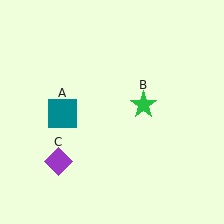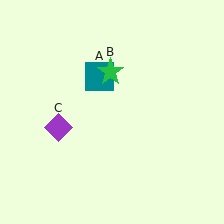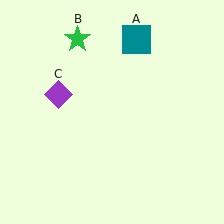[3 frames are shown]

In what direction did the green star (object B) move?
The green star (object B) moved up and to the left.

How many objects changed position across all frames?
3 objects changed position: teal square (object A), green star (object B), purple diamond (object C).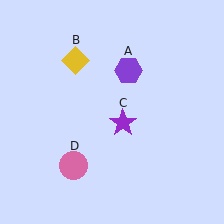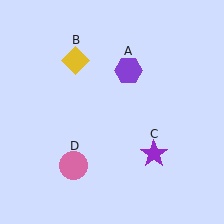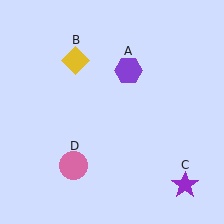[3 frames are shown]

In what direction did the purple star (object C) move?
The purple star (object C) moved down and to the right.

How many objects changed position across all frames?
1 object changed position: purple star (object C).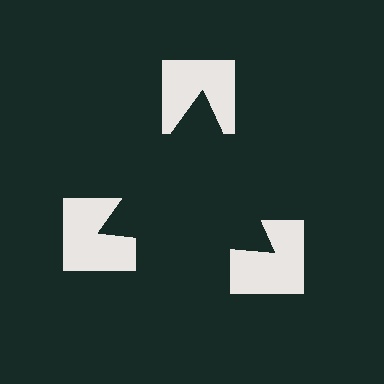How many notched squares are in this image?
There are 3 — one at each vertex of the illusory triangle.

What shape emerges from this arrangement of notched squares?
An illusory triangle — its edges are inferred from the aligned wedge cuts in the notched squares, not physically drawn.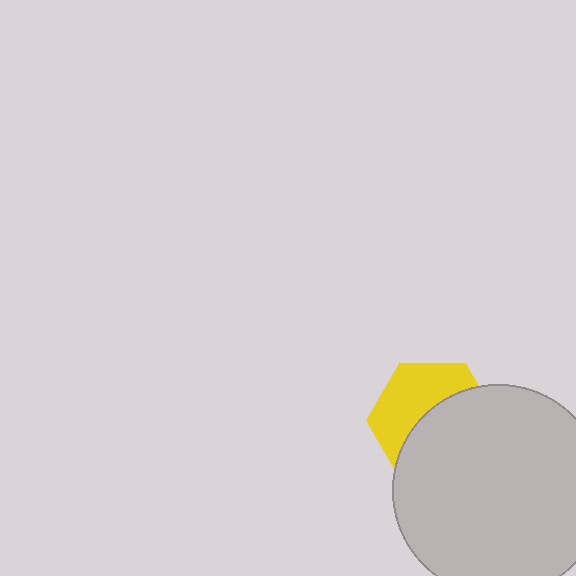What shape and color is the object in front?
The object in front is a light gray circle.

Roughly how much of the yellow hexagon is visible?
About half of it is visible (roughly 45%).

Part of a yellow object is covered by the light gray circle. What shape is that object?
It is a hexagon.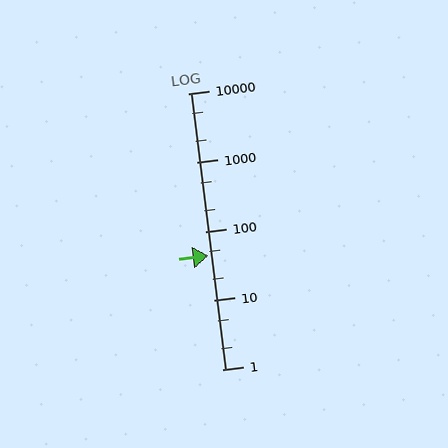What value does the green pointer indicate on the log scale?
The pointer indicates approximately 45.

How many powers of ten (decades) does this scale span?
The scale spans 4 decades, from 1 to 10000.